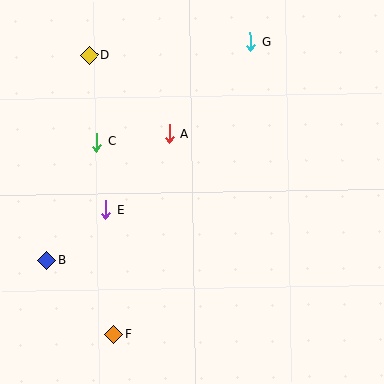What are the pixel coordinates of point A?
Point A is at (169, 134).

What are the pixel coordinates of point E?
Point E is at (106, 210).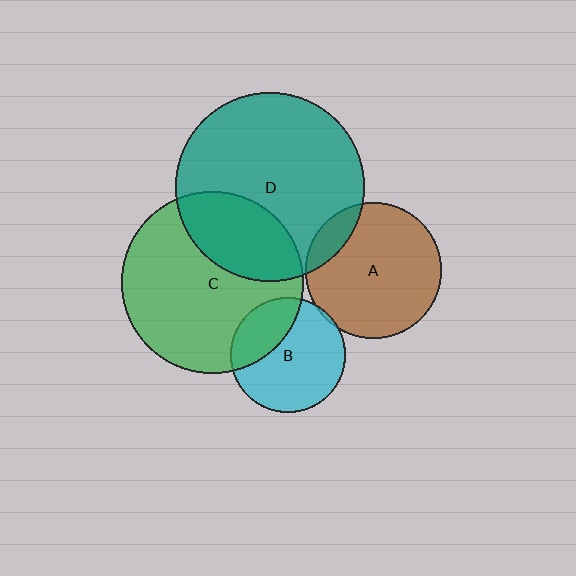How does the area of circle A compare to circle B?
Approximately 1.4 times.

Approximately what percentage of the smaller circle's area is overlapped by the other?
Approximately 5%.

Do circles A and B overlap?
Yes.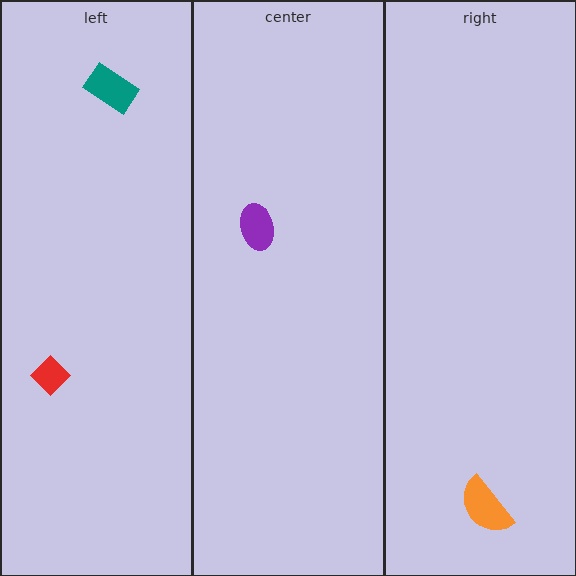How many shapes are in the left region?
2.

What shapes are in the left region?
The red diamond, the teal rectangle.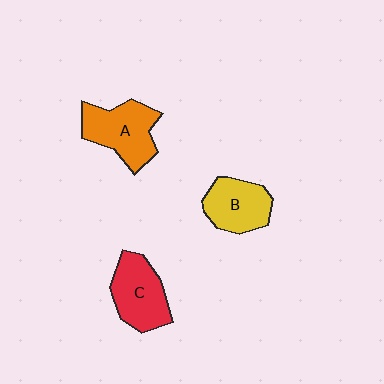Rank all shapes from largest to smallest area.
From largest to smallest: A (orange), C (red), B (yellow).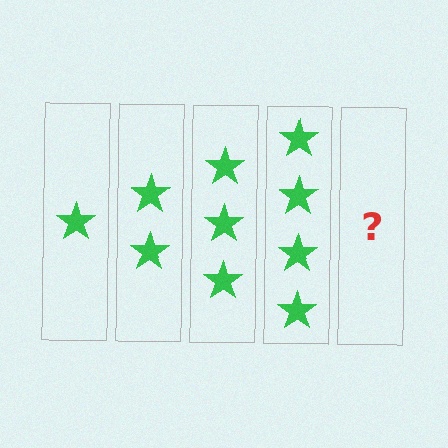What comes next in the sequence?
The next element should be 5 stars.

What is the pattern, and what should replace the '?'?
The pattern is that each step adds one more star. The '?' should be 5 stars.